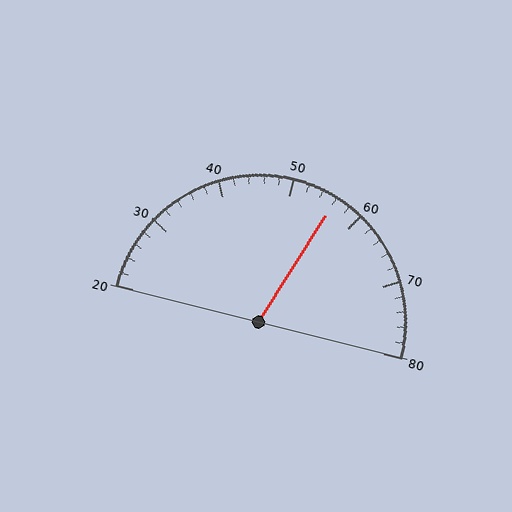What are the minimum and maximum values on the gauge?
The gauge ranges from 20 to 80.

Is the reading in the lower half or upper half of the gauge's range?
The reading is in the upper half of the range (20 to 80).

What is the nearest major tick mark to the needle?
The nearest major tick mark is 60.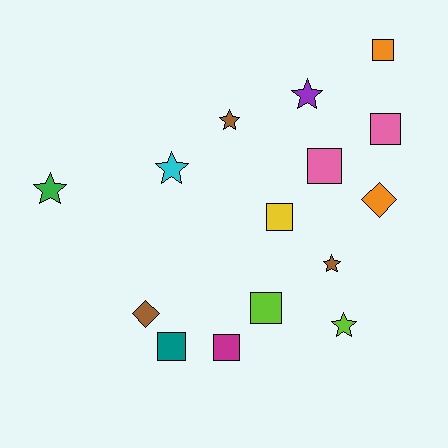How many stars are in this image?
There are 6 stars.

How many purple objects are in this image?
There is 1 purple object.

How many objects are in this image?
There are 15 objects.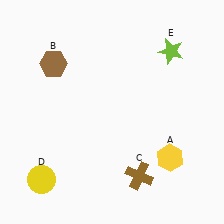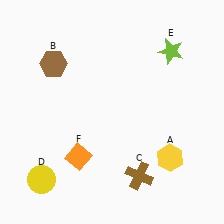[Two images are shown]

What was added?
An orange diamond (F) was added in Image 2.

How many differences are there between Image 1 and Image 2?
There is 1 difference between the two images.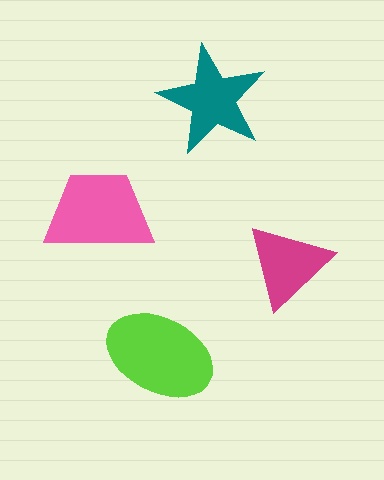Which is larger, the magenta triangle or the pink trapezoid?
The pink trapezoid.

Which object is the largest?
The lime ellipse.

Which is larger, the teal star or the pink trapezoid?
The pink trapezoid.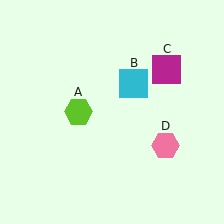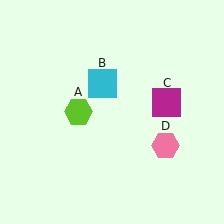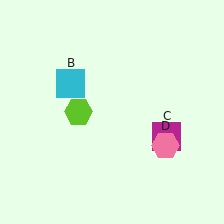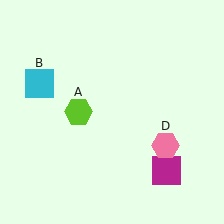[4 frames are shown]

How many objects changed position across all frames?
2 objects changed position: cyan square (object B), magenta square (object C).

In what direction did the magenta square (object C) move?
The magenta square (object C) moved down.